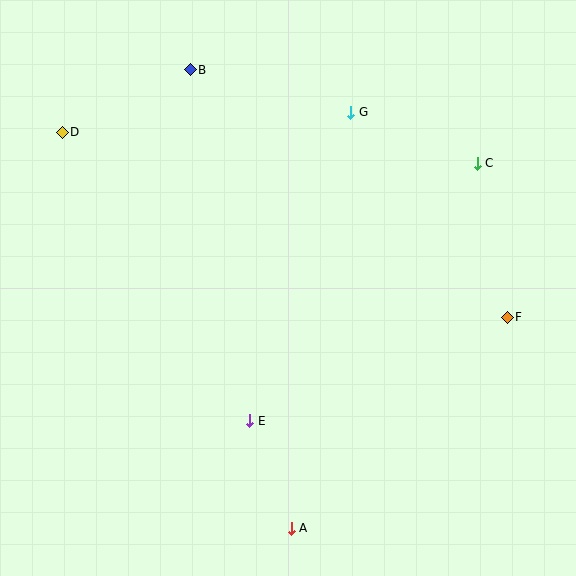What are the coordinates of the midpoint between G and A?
The midpoint between G and A is at (321, 320).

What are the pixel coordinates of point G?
Point G is at (351, 112).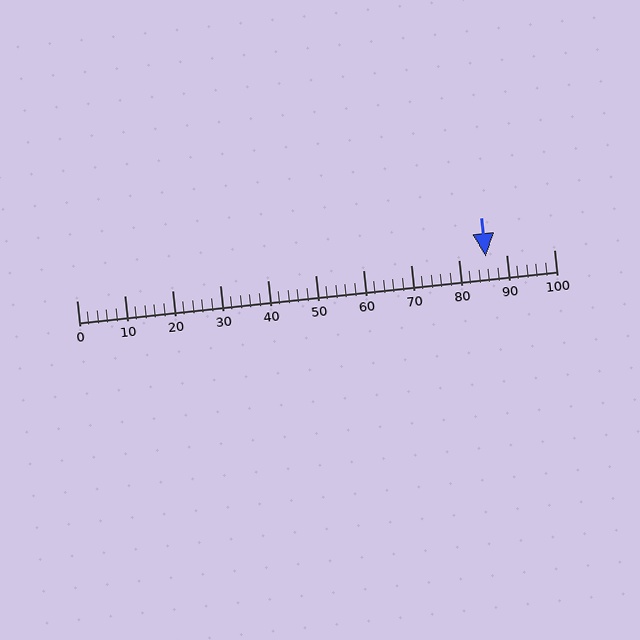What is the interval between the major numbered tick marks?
The major tick marks are spaced 10 units apart.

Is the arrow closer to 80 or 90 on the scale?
The arrow is closer to 90.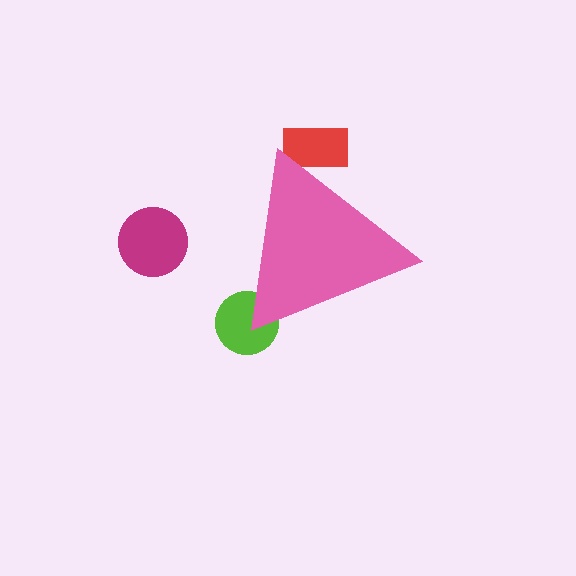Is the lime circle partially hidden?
Yes, the lime circle is partially hidden behind the pink triangle.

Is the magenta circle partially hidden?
No, the magenta circle is fully visible.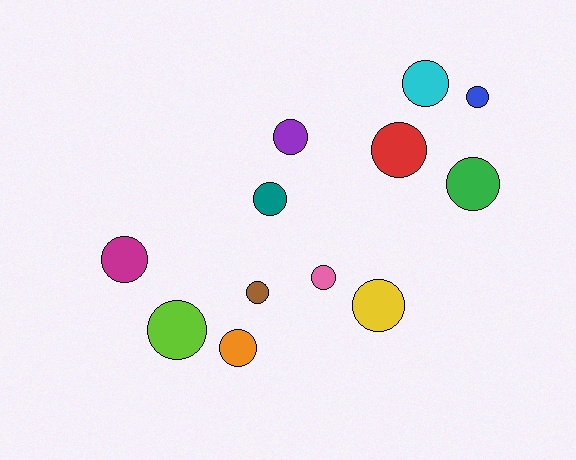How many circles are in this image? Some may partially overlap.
There are 12 circles.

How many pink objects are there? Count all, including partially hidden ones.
There is 1 pink object.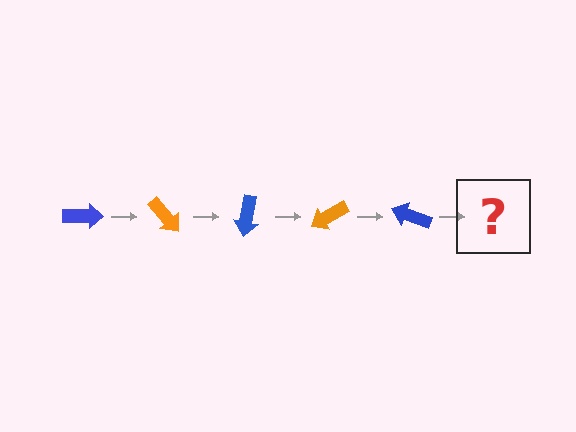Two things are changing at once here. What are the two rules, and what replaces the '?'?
The two rules are that it rotates 50 degrees each step and the color cycles through blue and orange. The '?' should be an orange arrow, rotated 250 degrees from the start.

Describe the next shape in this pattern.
It should be an orange arrow, rotated 250 degrees from the start.